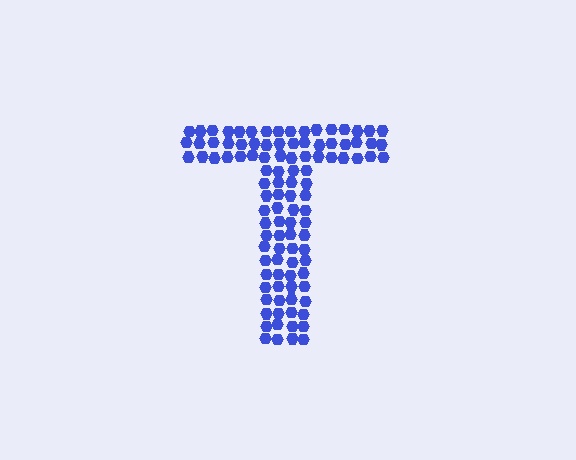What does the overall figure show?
The overall figure shows the letter T.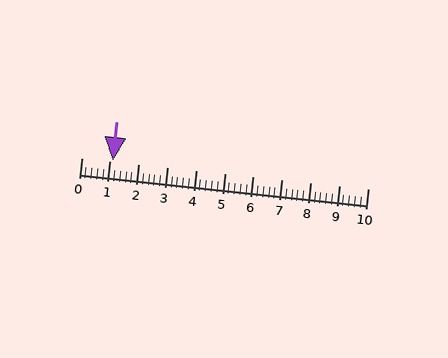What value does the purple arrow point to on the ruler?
The purple arrow points to approximately 1.1.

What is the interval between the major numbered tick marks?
The major tick marks are spaced 1 units apart.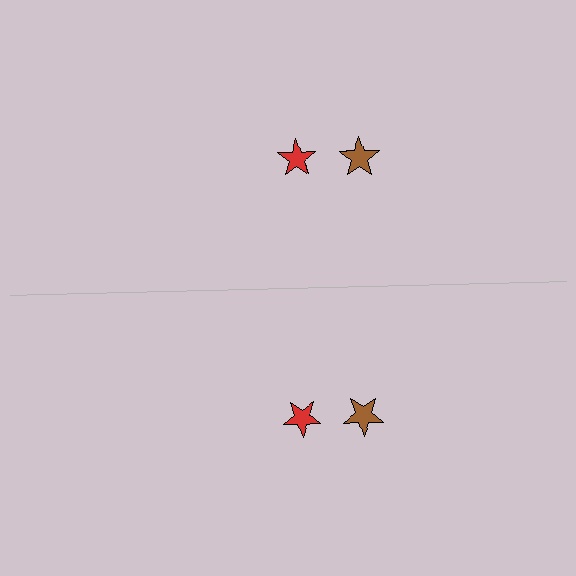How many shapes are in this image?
There are 4 shapes in this image.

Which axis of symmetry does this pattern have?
The pattern has a horizontal axis of symmetry running through the center of the image.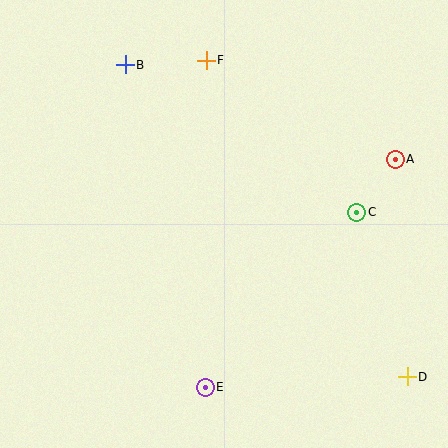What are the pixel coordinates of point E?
Point E is at (205, 387).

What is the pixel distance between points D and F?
The distance between D and F is 375 pixels.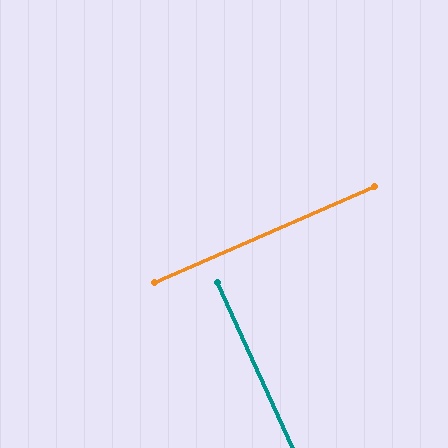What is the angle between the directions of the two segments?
Approximately 89 degrees.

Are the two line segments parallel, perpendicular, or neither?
Perpendicular — they meet at approximately 89°.